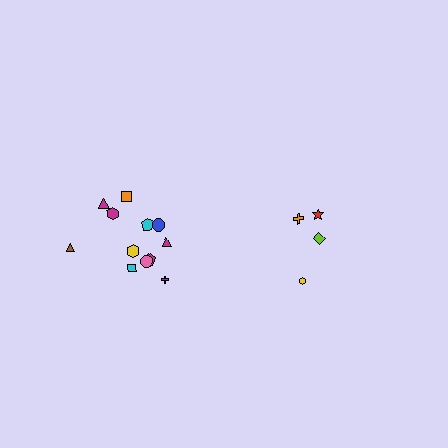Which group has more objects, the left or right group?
The left group.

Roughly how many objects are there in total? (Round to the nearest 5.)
Roughly 15 objects in total.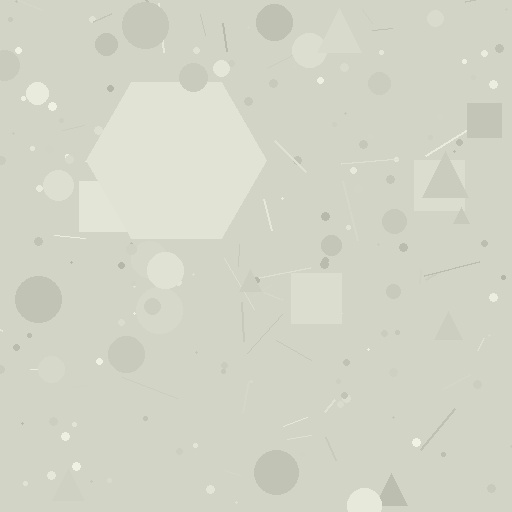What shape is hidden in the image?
A hexagon is hidden in the image.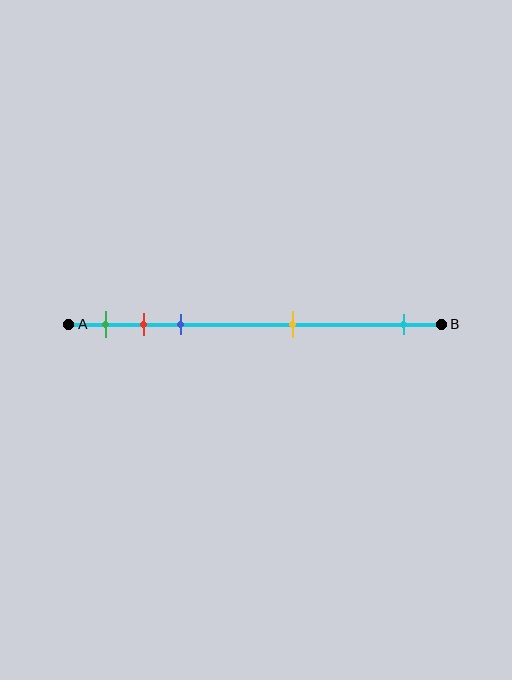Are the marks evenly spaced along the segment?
No, the marks are not evenly spaced.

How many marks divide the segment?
There are 5 marks dividing the segment.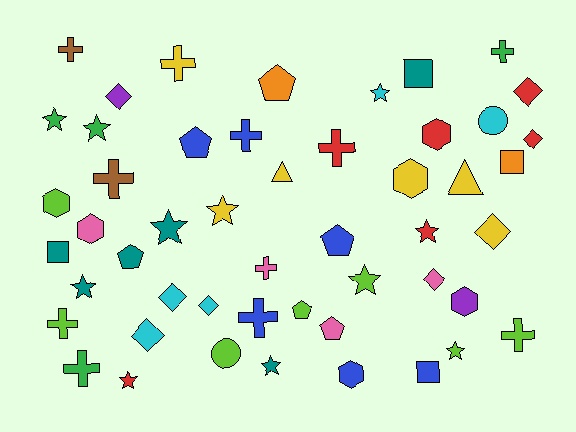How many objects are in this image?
There are 50 objects.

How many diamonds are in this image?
There are 8 diamonds.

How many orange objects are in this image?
There are 2 orange objects.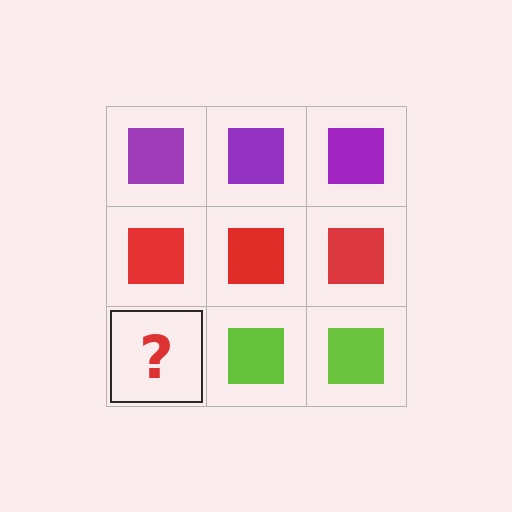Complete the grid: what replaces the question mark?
The question mark should be replaced with a lime square.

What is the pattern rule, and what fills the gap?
The rule is that each row has a consistent color. The gap should be filled with a lime square.